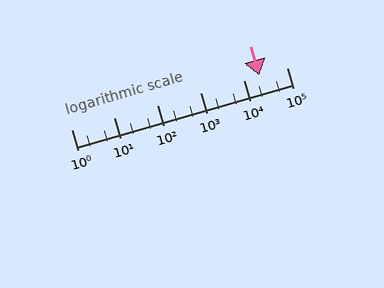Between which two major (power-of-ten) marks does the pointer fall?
The pointer is between 10000 and 100000.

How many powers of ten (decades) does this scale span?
The scale spans 5 decades, from 1 to 100000.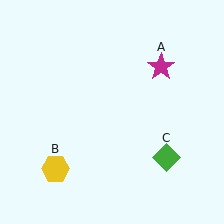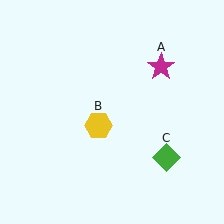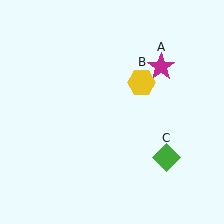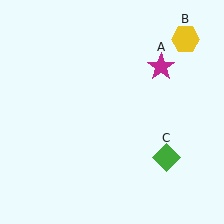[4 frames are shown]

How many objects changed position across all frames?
1 object changed position: yellow hexagon (object B).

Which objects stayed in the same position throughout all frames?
Magenta star (object A) and green diamond (object C) remained stationary.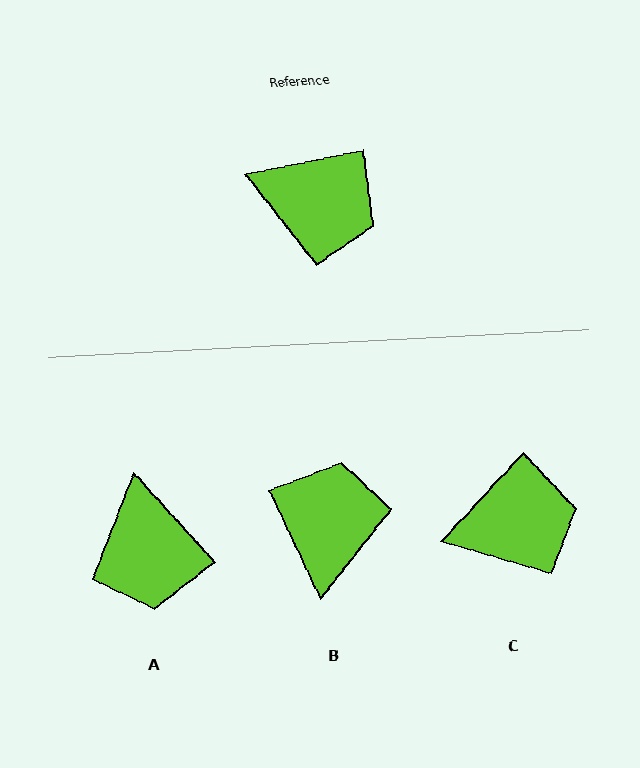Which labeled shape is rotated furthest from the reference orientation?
B, about 104 degrees away.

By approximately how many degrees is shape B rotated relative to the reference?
Approximately 104 degrees counter-clockwise.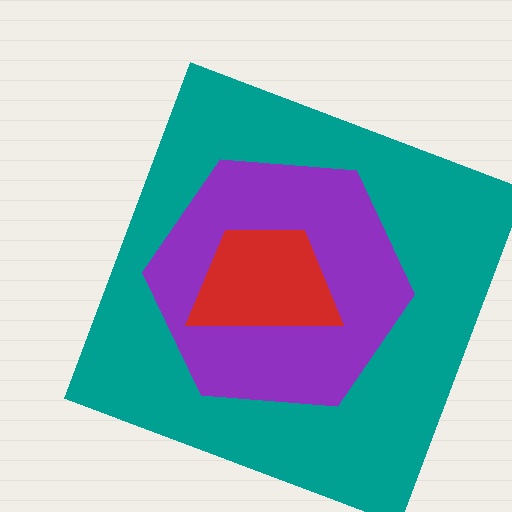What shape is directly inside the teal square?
The purple hexagon.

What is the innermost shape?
The red trapezoid.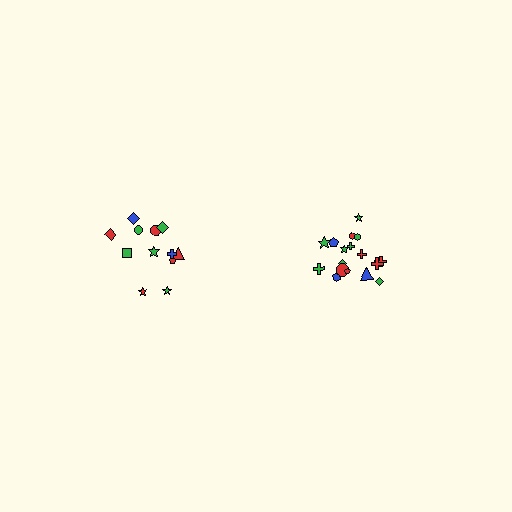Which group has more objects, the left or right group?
The right group.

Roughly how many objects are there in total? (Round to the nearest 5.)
Roughly 30 objects in total.